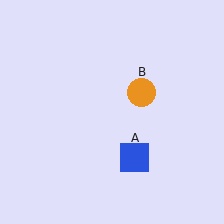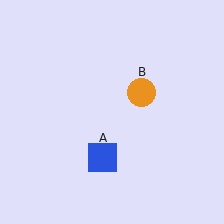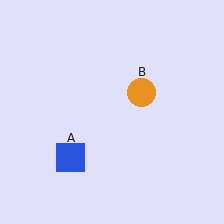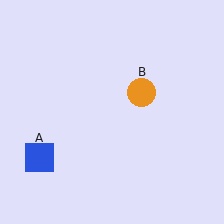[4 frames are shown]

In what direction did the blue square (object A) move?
The blue square (object A) moved left.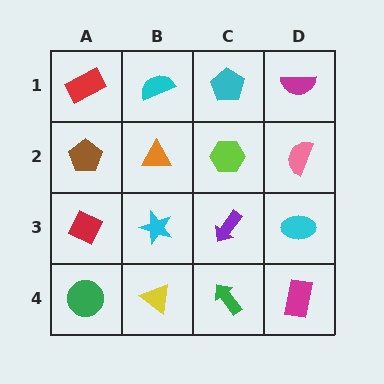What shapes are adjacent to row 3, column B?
An orange triangle (row 2, column B), a yellow triangle (row 4, column B), a red diamond (row 3, column A), a purple arrow (row 3, column C).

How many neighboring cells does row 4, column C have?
3.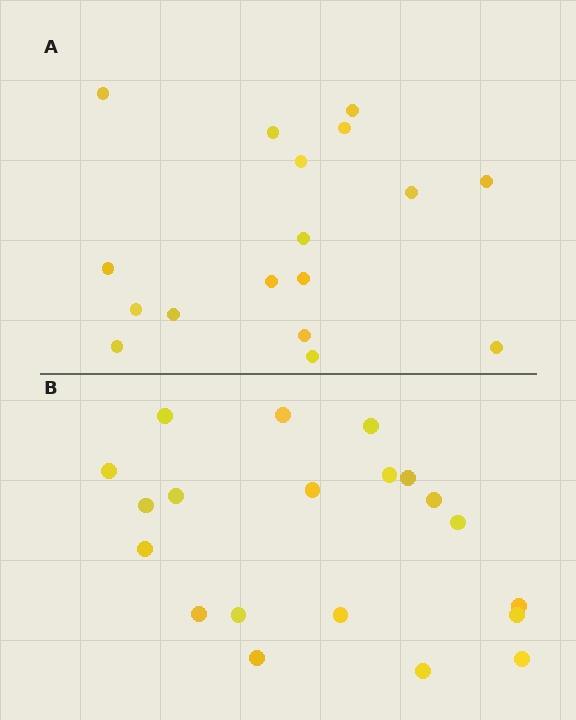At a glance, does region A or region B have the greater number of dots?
Region B (the bottom region) has more dots.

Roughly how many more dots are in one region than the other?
Region B has just a few more — roughly 2 or 3 more dots than region A.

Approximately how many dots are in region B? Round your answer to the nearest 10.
About 20 dots.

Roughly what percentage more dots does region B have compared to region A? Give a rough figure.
About 20% more.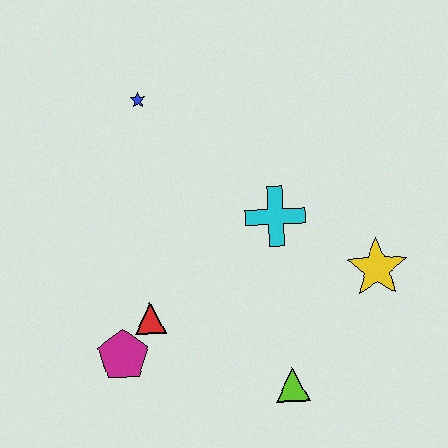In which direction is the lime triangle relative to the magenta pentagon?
The lime triangle is to the right of the magenta pentagon.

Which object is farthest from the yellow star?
The blue star is farthest from the yellow star.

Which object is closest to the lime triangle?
The yellow star is closest to the lime triangle.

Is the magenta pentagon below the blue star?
Yes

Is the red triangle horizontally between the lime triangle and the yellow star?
No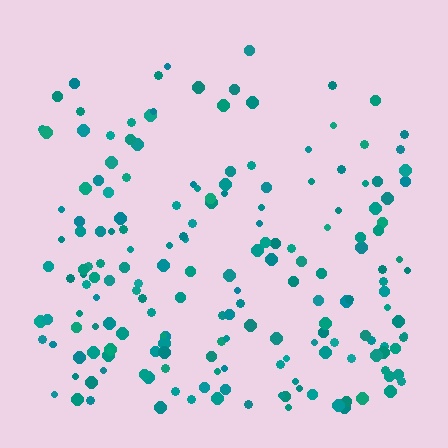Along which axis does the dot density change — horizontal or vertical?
Vertical.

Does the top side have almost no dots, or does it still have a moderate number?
Still a moderate number, just noticeably fewer than the bottom.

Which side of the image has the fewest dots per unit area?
The top.